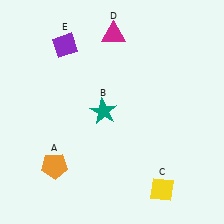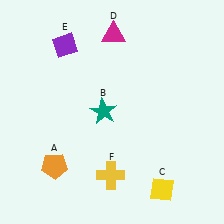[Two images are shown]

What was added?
A yellow cross (F) was added in Image 2.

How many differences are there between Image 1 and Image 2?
There is 1 difference between the two images.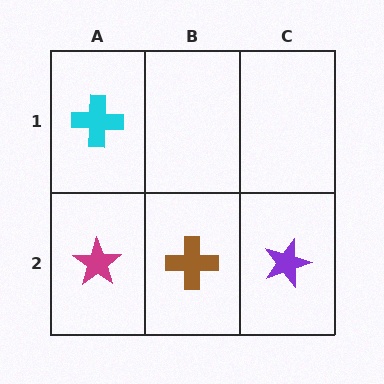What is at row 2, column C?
A purple star.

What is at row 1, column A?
A cyan cross.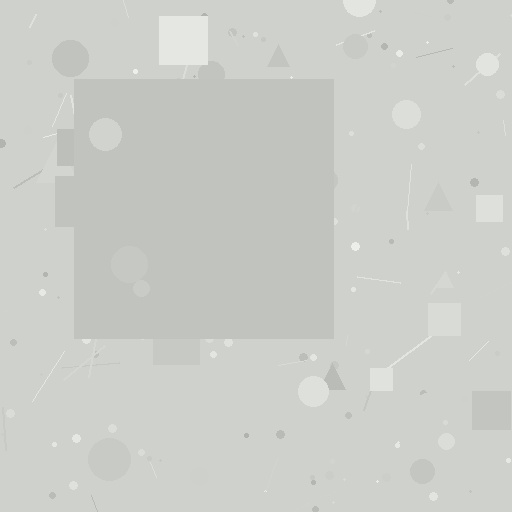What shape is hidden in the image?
A square is hidden in the image.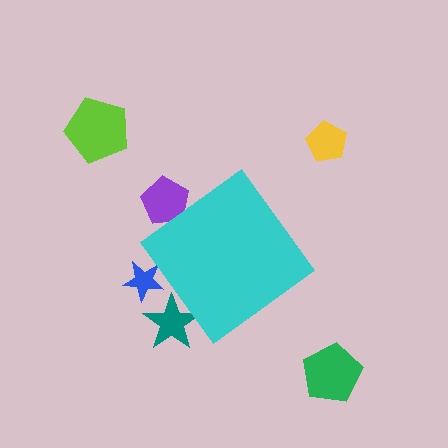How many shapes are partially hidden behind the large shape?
3 shapes are partially hidden.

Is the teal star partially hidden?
Yes, the teal star is partially hidden behind the cyan diamond.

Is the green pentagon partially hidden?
No, the green pentagon is fully visible.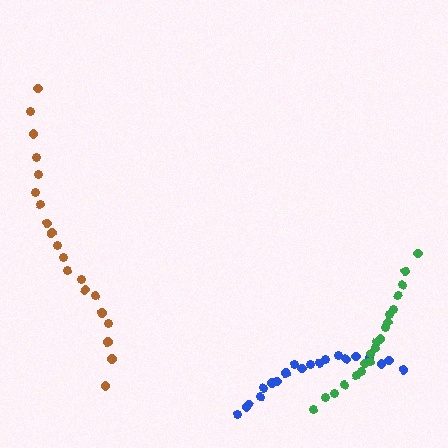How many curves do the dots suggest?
There are 3 distinct paths.